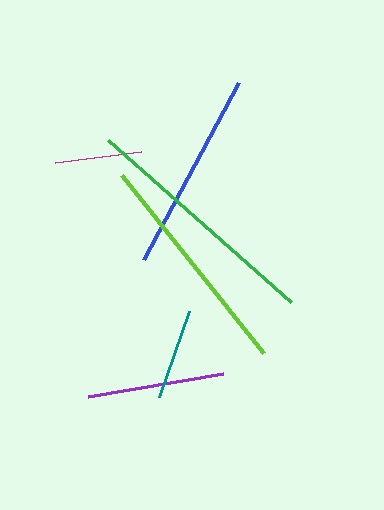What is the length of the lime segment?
The lime segment is approximately 228 pixels long.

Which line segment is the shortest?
The magenta line is the shortest at approximately 87 pixels.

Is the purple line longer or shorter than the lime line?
The lime line is longer than the purple line.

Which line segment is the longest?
The green line is the longest at approximately 245 pixels.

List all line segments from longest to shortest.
From longest to shortest: green, lime, blue, purple, teal, magenta.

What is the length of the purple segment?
The purple segment is approximately 137 pixels long.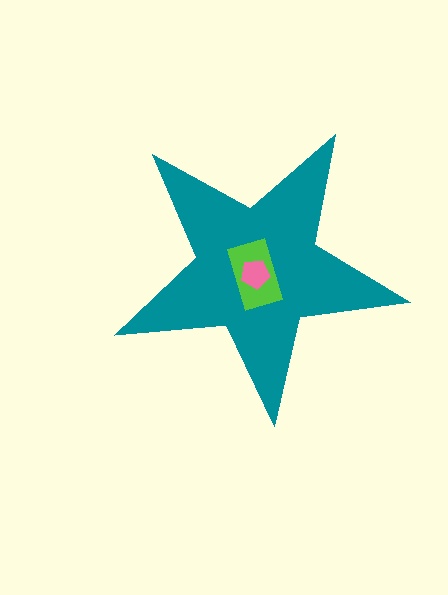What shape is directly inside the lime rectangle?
The pink pentagon.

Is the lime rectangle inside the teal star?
Yes.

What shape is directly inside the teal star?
The lime rectangle.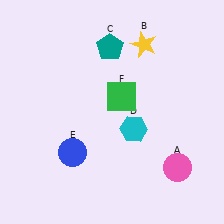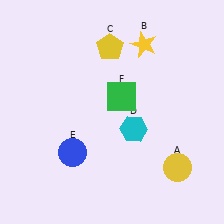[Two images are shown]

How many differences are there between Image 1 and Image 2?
There are 2 differences between the two images.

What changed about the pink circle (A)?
In Image 1, A is pink. In Image 2, it changed to yellow.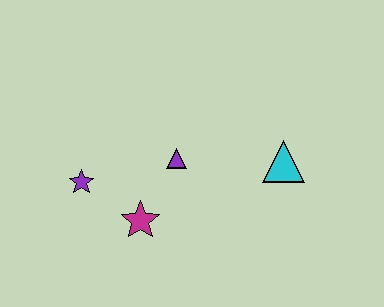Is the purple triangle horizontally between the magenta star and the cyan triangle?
Yes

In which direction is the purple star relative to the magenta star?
The purple star is to the left of the magenta star.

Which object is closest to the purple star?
The magenta star is closest to the purple star.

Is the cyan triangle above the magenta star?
Yes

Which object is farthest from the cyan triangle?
The purple star is farthest from the cyan triangle.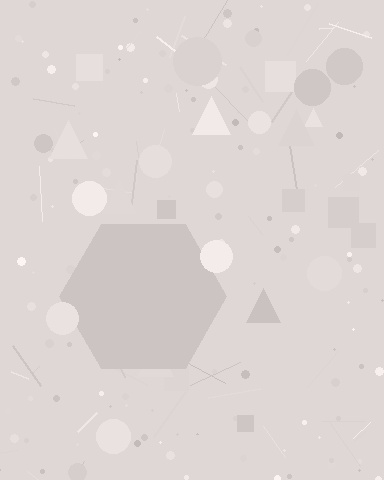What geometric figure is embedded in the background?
A hexagon is embedded in the background.